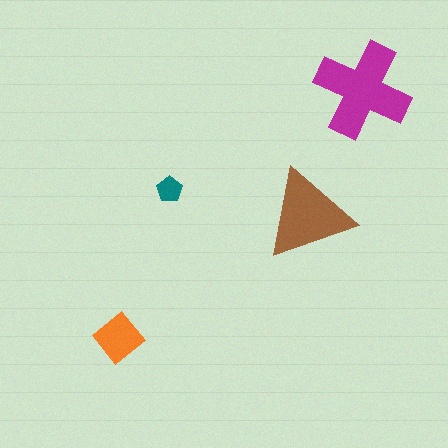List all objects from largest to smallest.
The magenta cross, the brown triangle, the orange diamond, the teal pentagon.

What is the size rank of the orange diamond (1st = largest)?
3rd.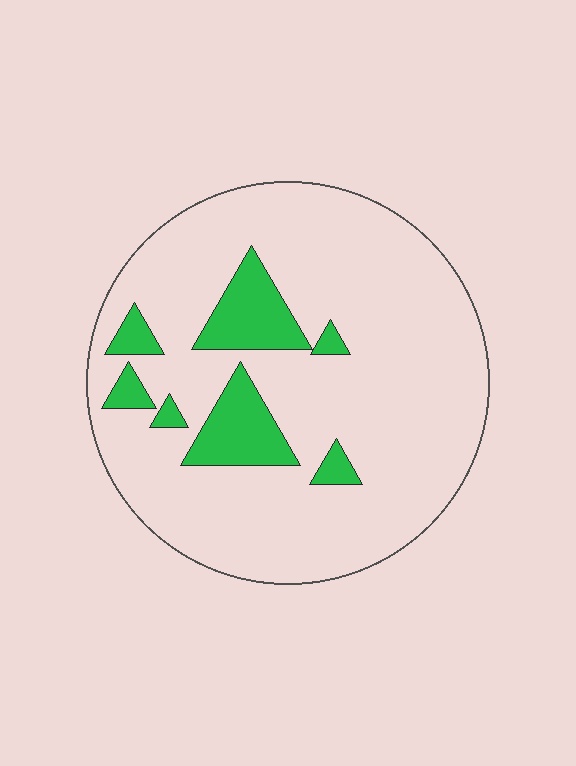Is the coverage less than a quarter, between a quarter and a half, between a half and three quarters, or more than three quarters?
Less than a quarter.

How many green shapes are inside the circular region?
7.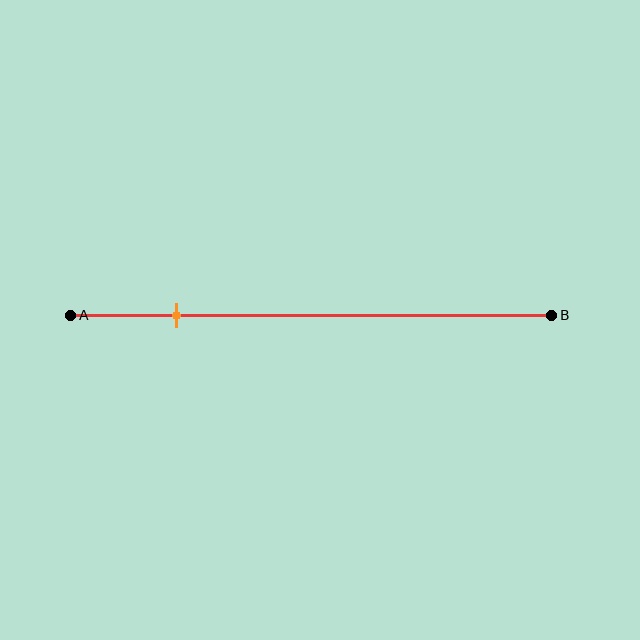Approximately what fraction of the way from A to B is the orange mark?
The orange mark is approximately 20% of the way from A to B.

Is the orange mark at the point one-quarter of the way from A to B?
Yes, the mark is approximately at the one-quarter point.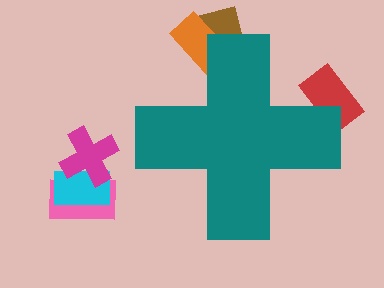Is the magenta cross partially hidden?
No, the magenta cross is fully visible.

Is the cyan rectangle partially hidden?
No, the cyan rectangle is fully visible.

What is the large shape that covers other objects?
A teal cross.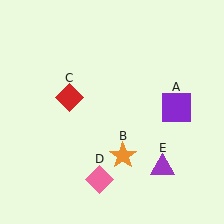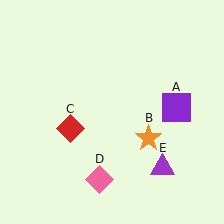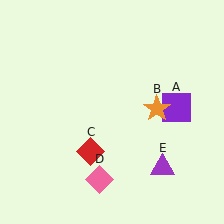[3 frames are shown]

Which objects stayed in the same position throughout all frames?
Purple square (object A) and pink diamond (object D) and purple triangle (object E) remained stationary.